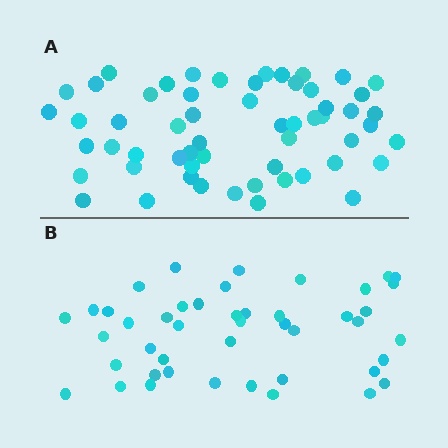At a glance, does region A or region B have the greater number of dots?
Region A (the top region) has more dots.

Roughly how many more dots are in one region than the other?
Region A has roughly 12 or so more dots than region B.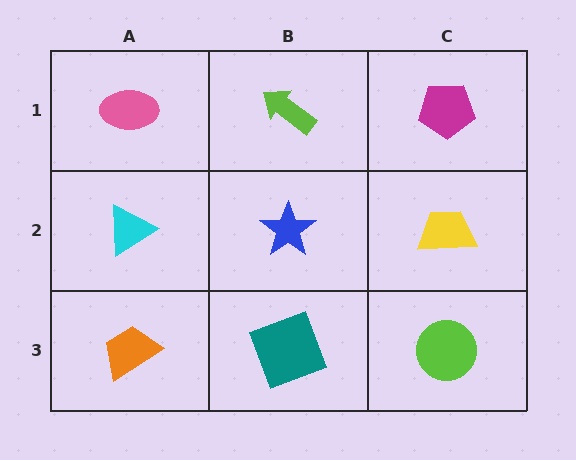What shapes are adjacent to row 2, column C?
A magenta pentagon (row 1, column C), a lime circle (row 3, column C), a blue star (row 2, column B).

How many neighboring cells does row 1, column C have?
2.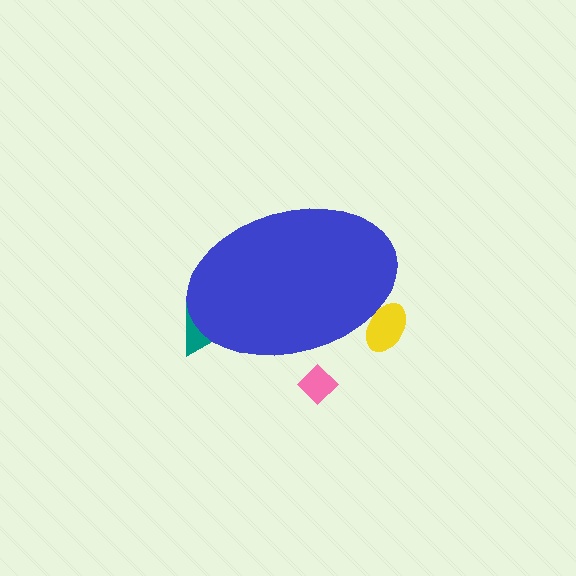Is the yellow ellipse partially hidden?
Yes, the yellow ellipse is partially hidden behind the blue ellipse.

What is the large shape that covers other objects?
A blue ellipse.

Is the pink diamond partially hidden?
Yes, the pink diamond is partially hidden behind the blue ellipse.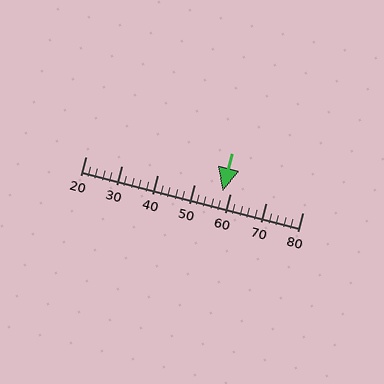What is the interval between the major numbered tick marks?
The major tick marks are spaced 10 units apart.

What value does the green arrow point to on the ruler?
The green arrow points to approximately 58.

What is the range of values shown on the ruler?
The ruler shows values from 20 to 80.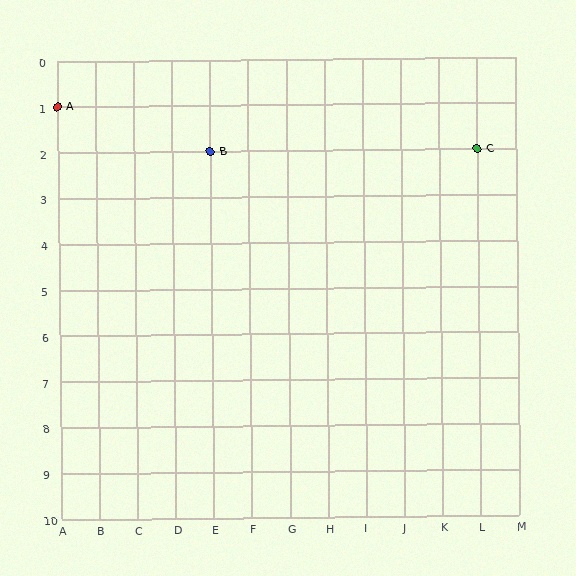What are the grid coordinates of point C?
Point C is at grid coordinates (L, 2).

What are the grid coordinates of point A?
Point A is at grid coordinates (A, 1).